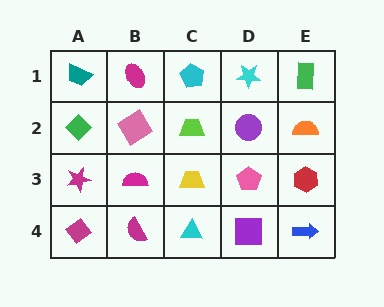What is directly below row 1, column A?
A green diamond.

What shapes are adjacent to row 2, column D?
A cyan star (row 1, column D), a pink pentagon (row 3, column D), a lime trapezoid (row 2, column C), an orange semicircle (row 2, column E).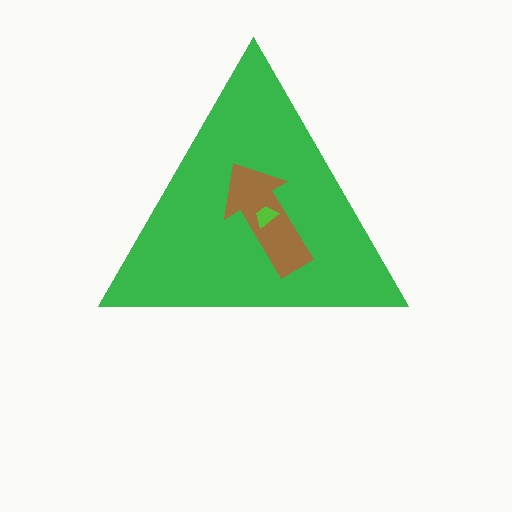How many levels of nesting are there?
3.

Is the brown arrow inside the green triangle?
Yes.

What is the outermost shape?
The green triangle.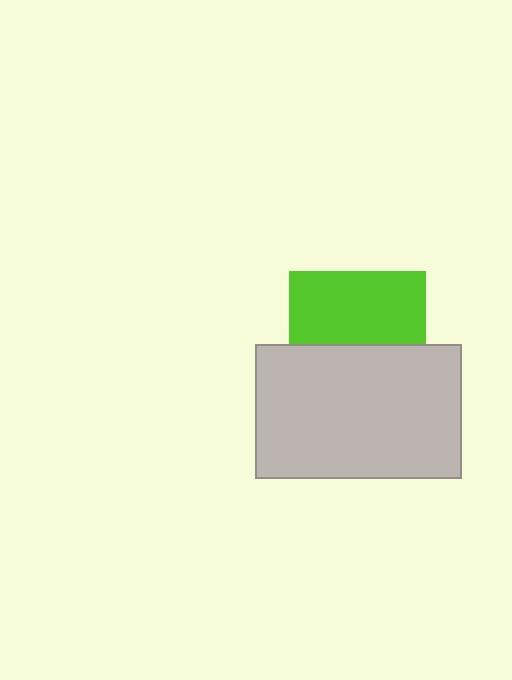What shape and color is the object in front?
The object in front is a light gray rectangle.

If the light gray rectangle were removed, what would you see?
You would see the complete lime square.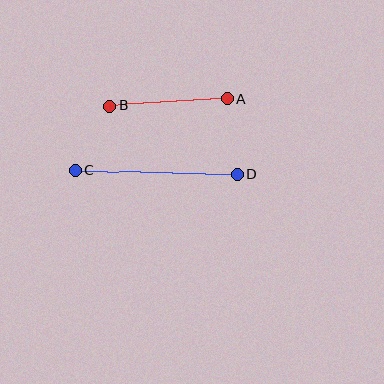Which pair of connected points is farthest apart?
Points C and D are farthest apart.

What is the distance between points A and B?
The distance is approximately 118 pixels.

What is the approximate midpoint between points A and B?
The midpoint is at approximately (169, 102) pixels.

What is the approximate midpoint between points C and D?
The midpoint is at approximately (156, 172) pixels.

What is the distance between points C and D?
The distance is approximately 162 pixels.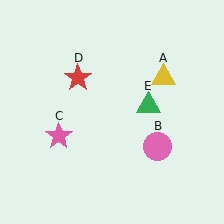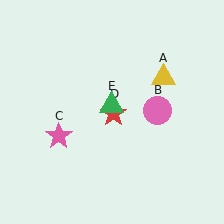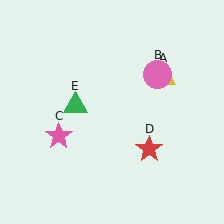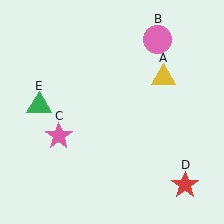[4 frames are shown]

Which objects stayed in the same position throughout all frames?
Yellow triangle (object A) and pink star (object C) remained stationary.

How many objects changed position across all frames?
3 objects changed position: pink circle (object B), red star (object D), green triangle (object E).